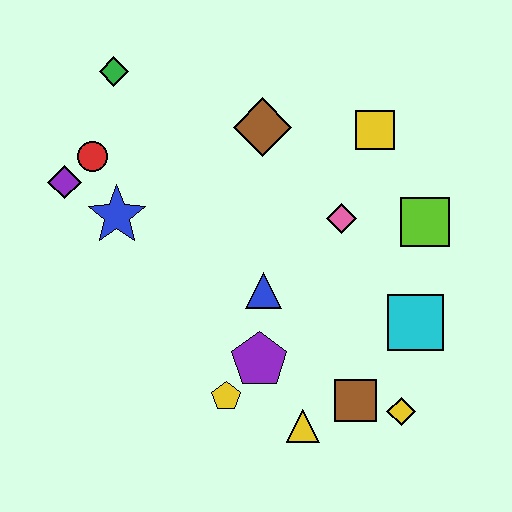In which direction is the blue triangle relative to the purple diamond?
The blue triangle is to the right of the purple diamond.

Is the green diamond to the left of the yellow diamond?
Yes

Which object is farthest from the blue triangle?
The green diamond is farthest from the blue triangle.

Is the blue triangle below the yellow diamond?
No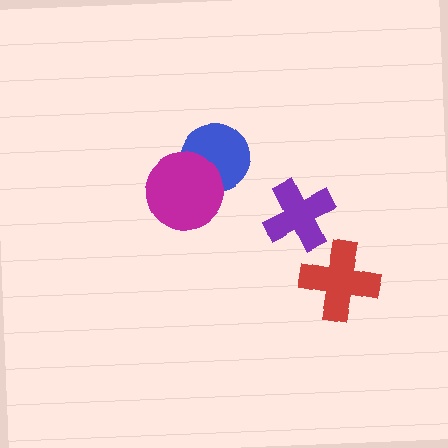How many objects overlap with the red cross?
0 objects overlap with the red cross.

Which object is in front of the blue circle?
The magenta circle is in front of the blue circle.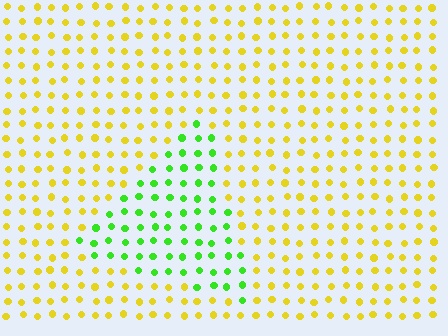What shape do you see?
I see a triangle.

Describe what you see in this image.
The image is filled with small yellow elements in a uniform arrangement. A triangle-shaped region is visible where the elements are tinted to a slightly different hue, forming a subtle color boundary.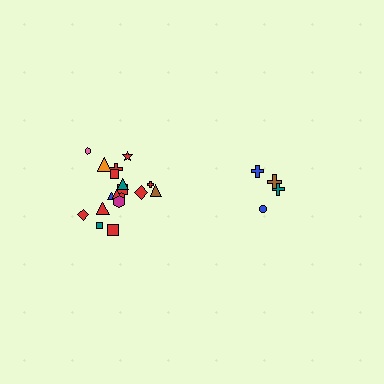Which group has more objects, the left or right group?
The left group.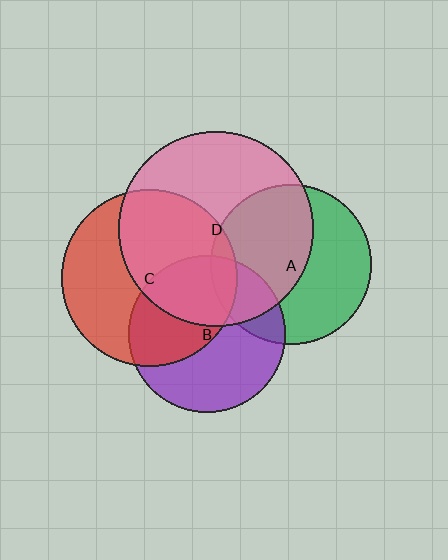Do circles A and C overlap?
Yes.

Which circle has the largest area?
Circle D (pink).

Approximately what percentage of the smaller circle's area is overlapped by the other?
Approximately 10%.